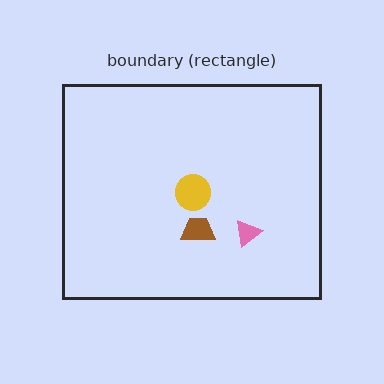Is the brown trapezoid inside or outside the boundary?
Inside.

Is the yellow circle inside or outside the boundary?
Inside.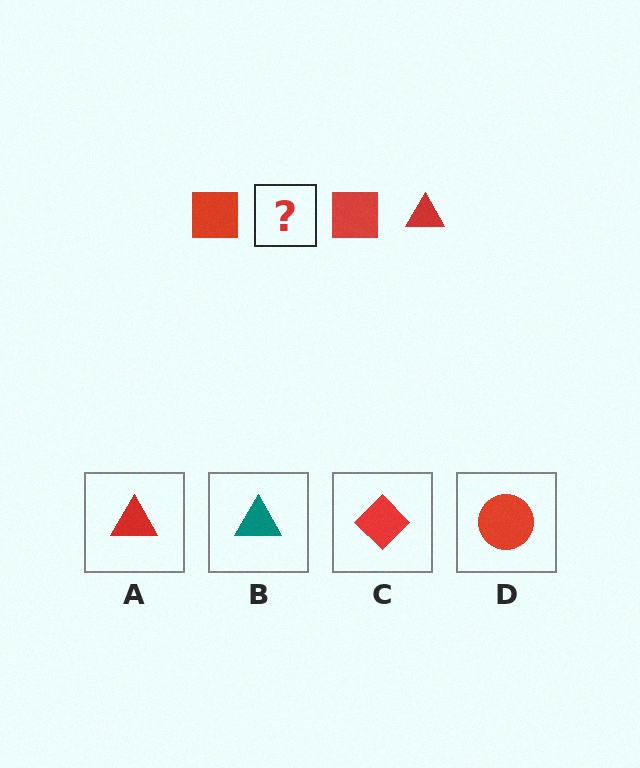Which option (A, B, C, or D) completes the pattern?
A.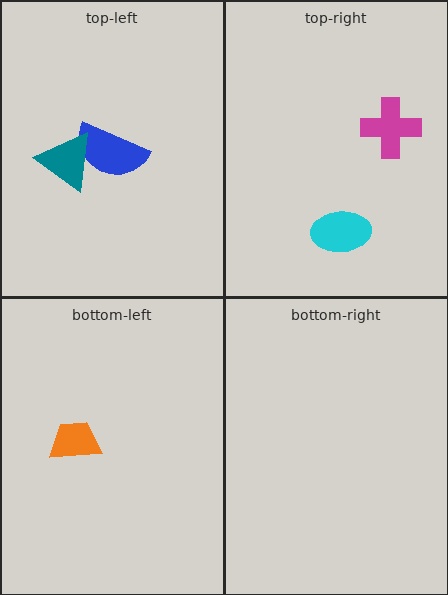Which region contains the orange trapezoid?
The bottom-left region.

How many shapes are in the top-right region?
2.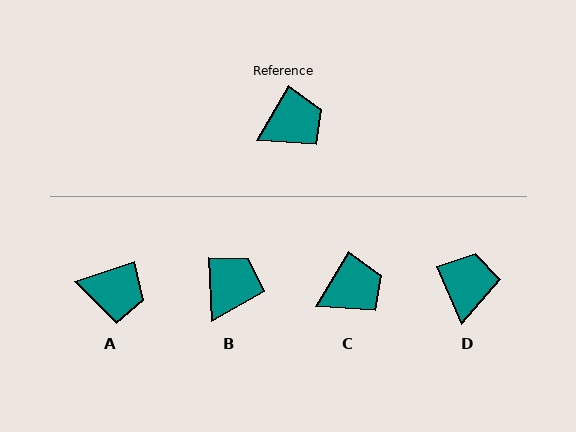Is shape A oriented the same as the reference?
No, it is off by about 41 degrees.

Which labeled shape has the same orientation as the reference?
C.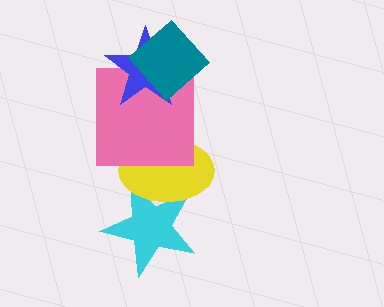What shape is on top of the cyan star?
The yellow ellipse is on top of the cyan star.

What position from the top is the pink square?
The pink square is 3rd from the top.